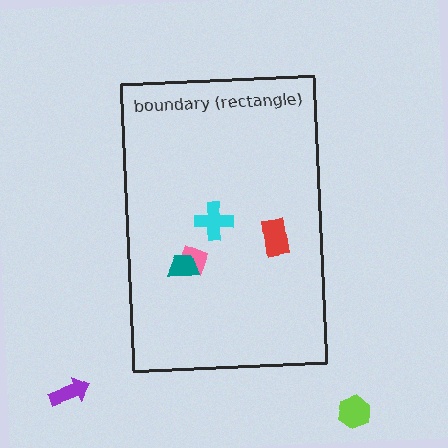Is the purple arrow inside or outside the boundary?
Outside.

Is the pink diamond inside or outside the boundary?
Inside.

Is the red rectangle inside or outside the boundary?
Inside.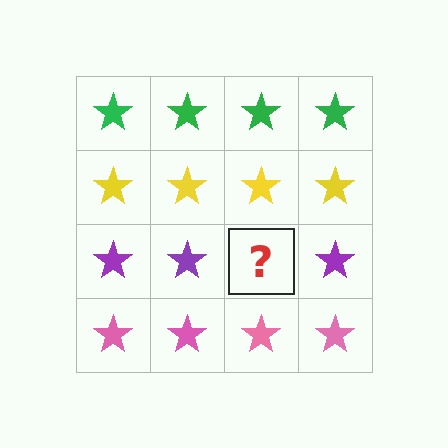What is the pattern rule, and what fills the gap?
The rule is that each row has a consistent color. The gap should be filled with a purple star.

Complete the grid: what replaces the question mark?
The question mark should be replaced with a purple star.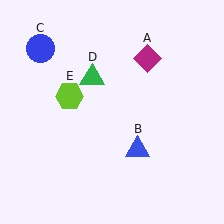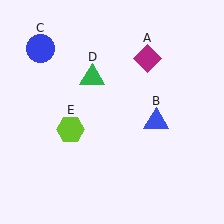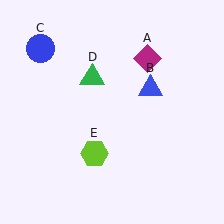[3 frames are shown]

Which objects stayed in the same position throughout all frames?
Magenta diamond (object A) and blue circle (object C) and green triangle (object D) remained stationary.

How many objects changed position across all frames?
2 objects changed position: blue triangle (object B), lime hexagon (object E).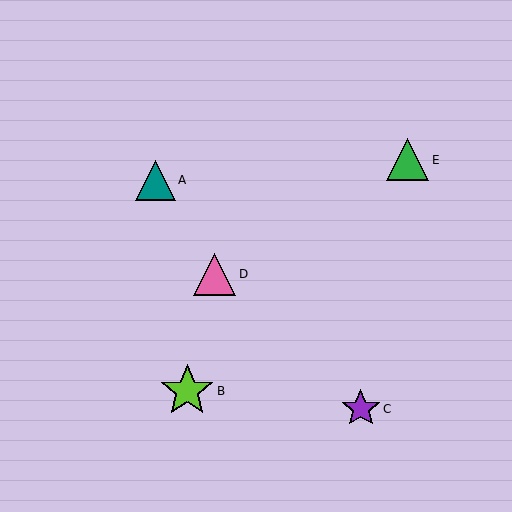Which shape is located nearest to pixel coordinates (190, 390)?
The lime star (labeled B) at (187, 391) is nearest to that location.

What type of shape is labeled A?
Shape A is a teal triangle.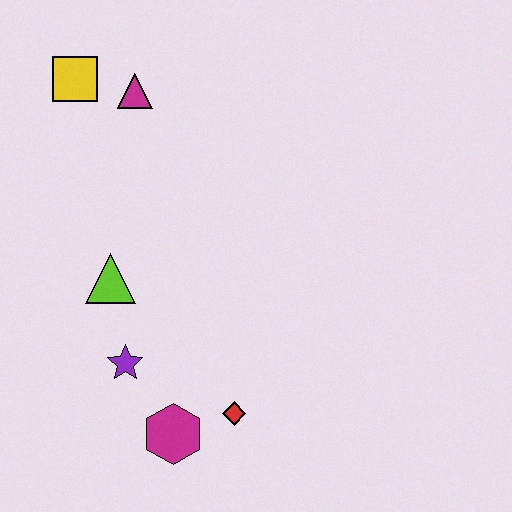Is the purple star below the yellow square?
Yes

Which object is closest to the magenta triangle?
The yellow square is closest to the magenta triangle.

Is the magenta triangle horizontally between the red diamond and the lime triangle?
Yes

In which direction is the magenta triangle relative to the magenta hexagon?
The magenta triangle is above the magenta hexagon.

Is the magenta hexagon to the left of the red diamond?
Yes